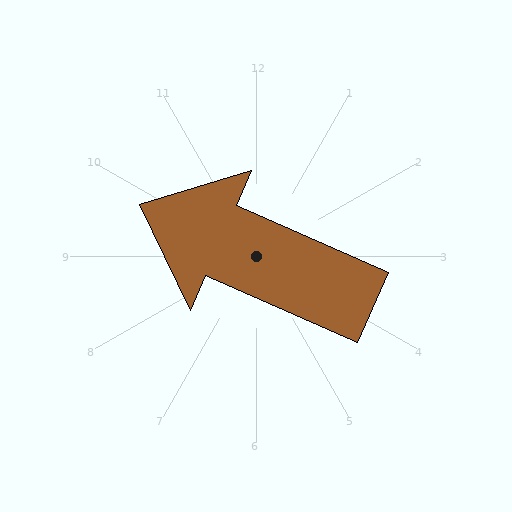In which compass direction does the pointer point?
Northwest.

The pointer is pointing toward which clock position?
Roughly 10 o'clock.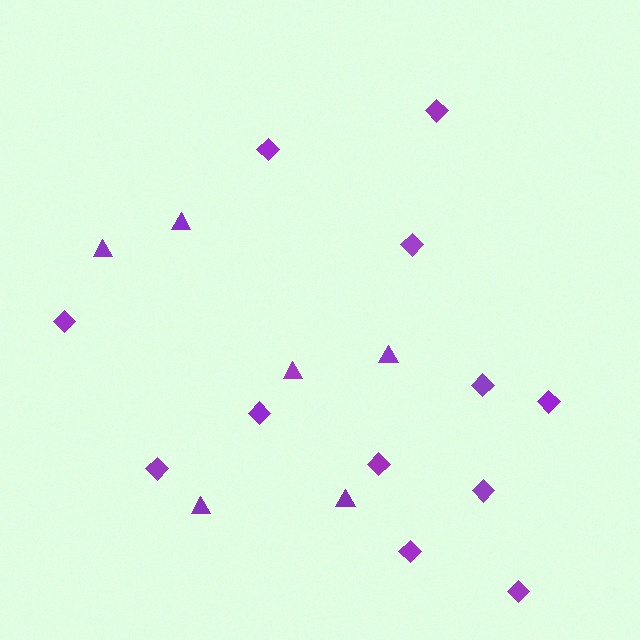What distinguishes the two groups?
There are 2 groups: one group of diamonds (12) and one group of triangles (6).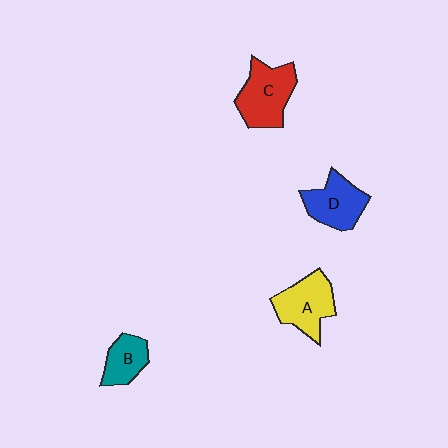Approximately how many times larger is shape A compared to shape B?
Approximately 1.5 times.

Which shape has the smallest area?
Shape B (teal).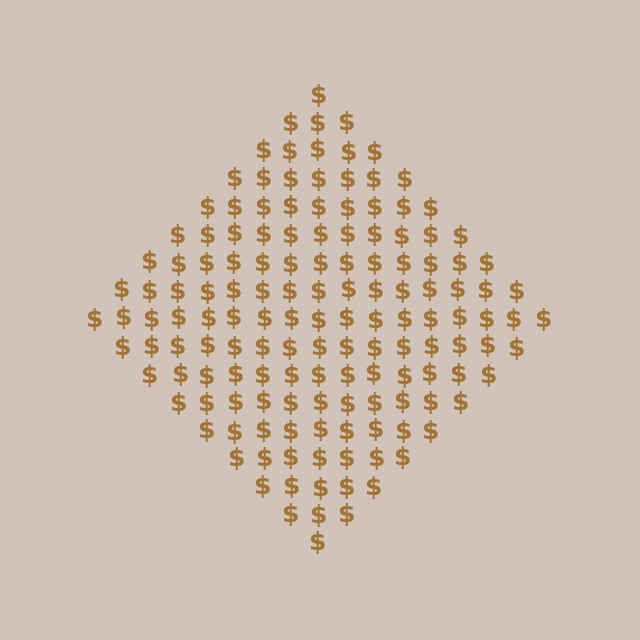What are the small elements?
The small elements are dollar signs.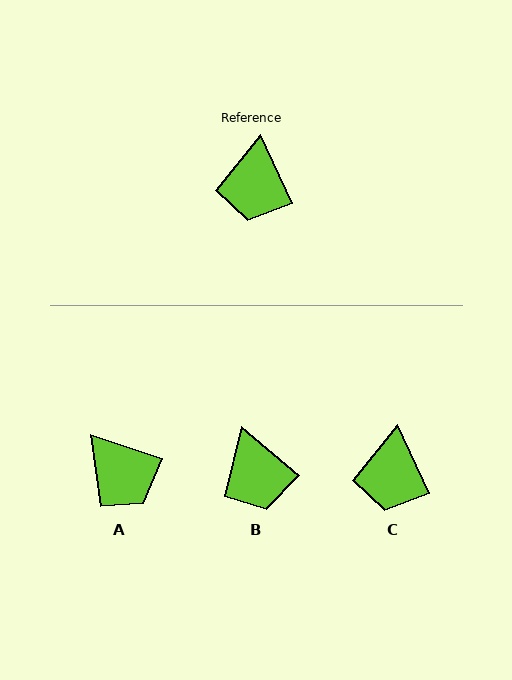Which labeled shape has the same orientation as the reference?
C.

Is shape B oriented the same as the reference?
No, it is off by about 25 degrees.